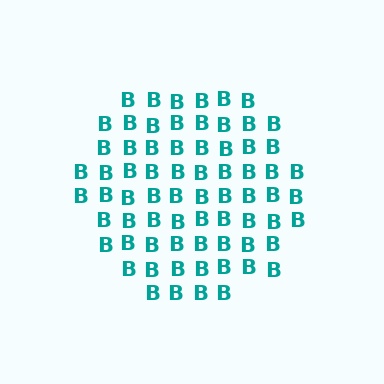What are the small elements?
The small elements are letter B's.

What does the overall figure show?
The overall figure shows a circle.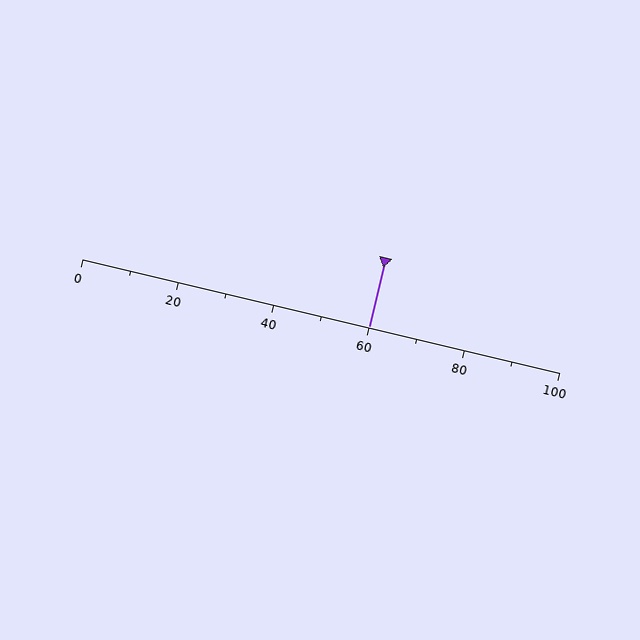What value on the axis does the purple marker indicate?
The marker indicates approximately 60.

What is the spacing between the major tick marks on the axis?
The major ticks are spaced 20 apart.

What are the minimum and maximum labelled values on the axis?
The axis runs from 0 to 100.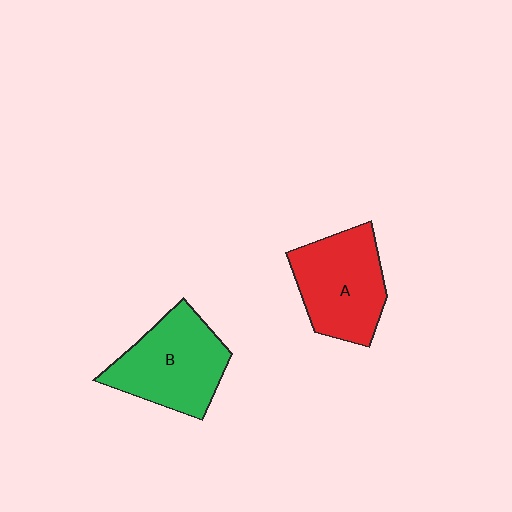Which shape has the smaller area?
Shape A (red).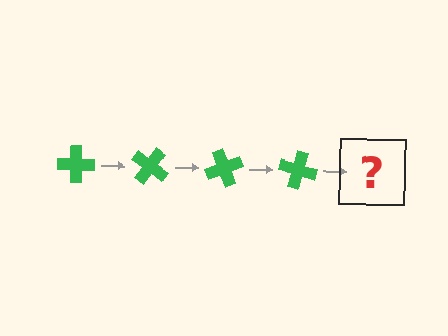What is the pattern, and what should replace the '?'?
The pattern is that the cross rotates 35 degrees each step. The '?' should be a green cross rotated 140 degrees.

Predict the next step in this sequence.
The next step is a green cross rotated 140 degrees.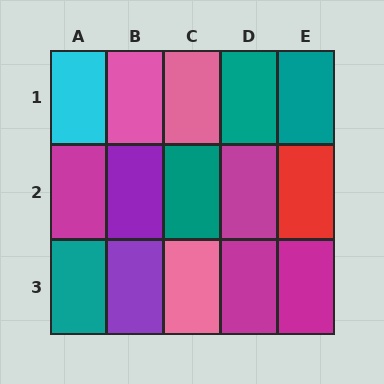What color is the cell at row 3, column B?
Purple.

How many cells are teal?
4 cells are teal.